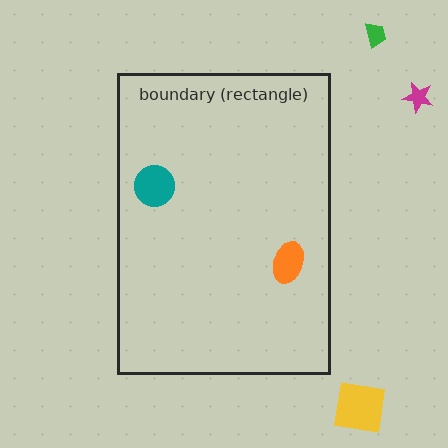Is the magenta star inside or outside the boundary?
Outside.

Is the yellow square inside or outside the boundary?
Outside.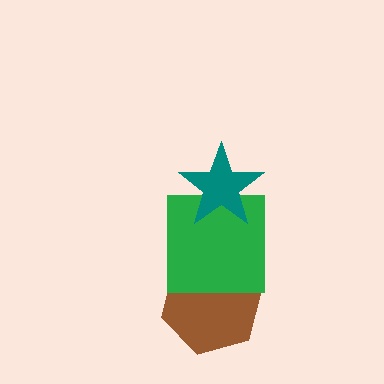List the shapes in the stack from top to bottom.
From top to bottom: the teal star, the green square, the brown hexagon.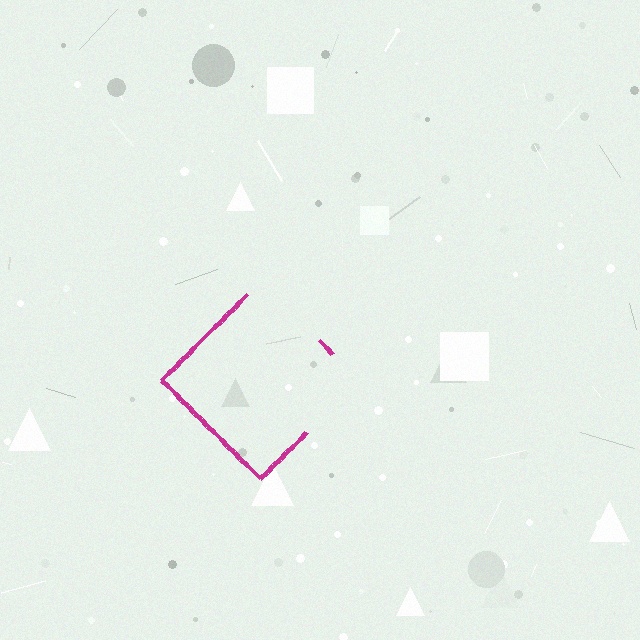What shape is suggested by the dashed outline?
The dashed outline suggests a diamond.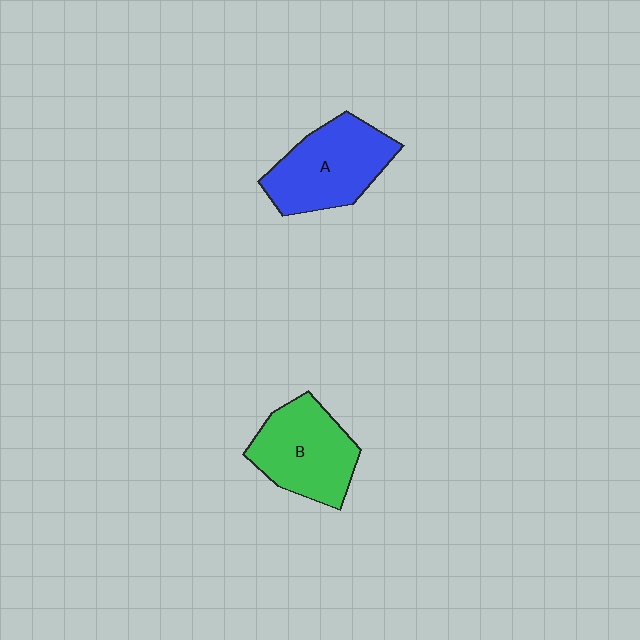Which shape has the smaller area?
Shape B (green).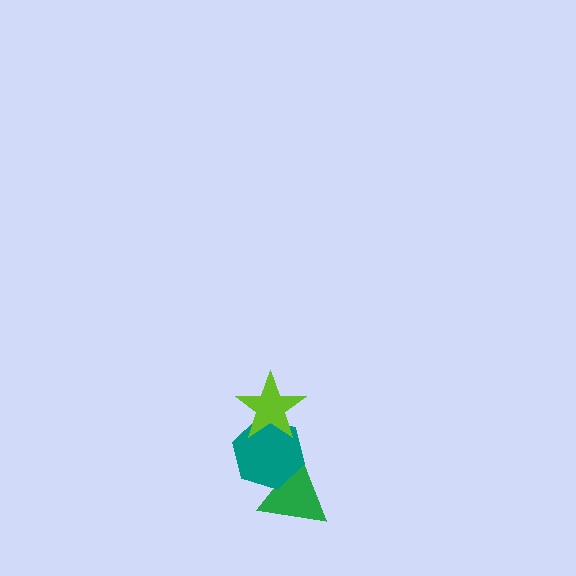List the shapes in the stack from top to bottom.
From top to bottom: the lime star, the teal hexagon, the green triangle.